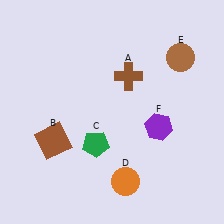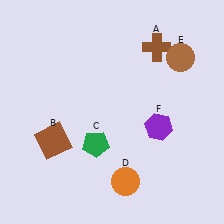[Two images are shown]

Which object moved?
The brown cross (A) moved up.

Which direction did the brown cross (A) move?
The brown cross (A) moved up.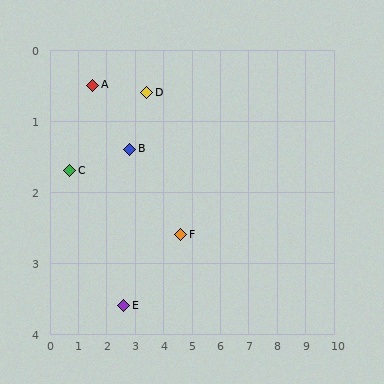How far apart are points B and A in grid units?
Points B and A are about 1.6 grid units apart.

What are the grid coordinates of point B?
Point B is at approximately (2.8, 1.4).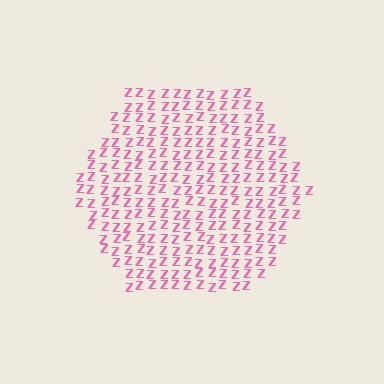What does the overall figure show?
The overall figure shows a hexagon.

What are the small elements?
The small elements are letter Z's.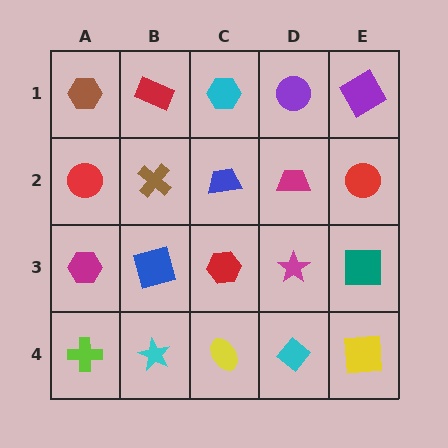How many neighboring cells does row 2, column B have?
4.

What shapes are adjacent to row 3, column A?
A red circle (row 2, column A), a lime cross (row 4, column A), a blue square (row 3, column B).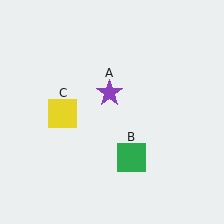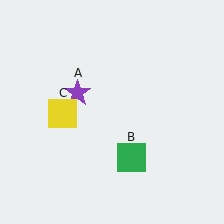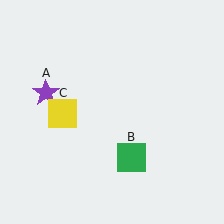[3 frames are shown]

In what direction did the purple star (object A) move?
The purple star (object A) moved left.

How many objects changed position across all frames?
1 object changed position: purple star (object A).